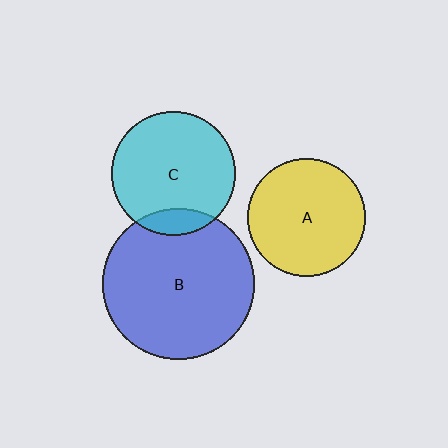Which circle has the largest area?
Circle B (blue).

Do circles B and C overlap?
Yes.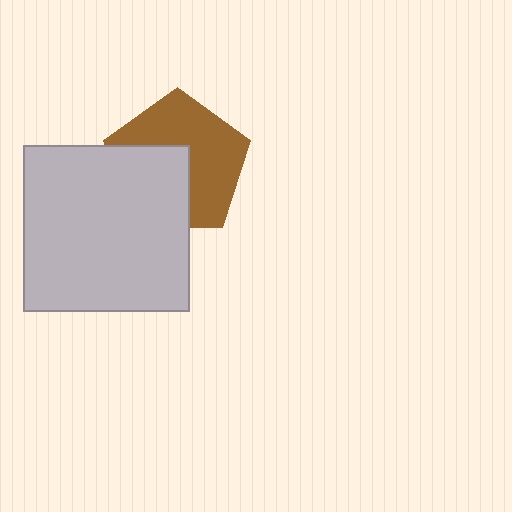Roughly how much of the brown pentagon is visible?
About half of it is visible (roughly 59%).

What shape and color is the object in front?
The object in front is a light gray square.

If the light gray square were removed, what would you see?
You would see the complete brown pentagon.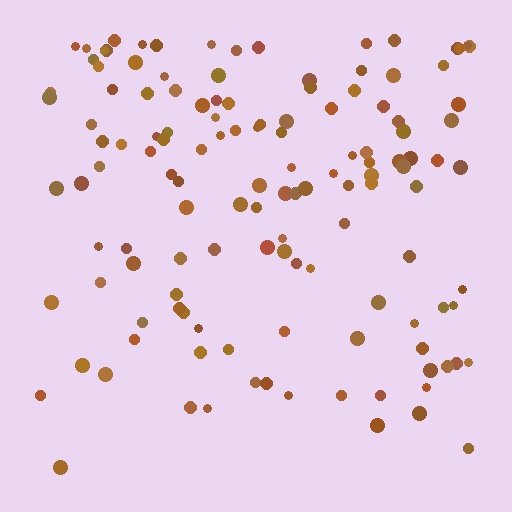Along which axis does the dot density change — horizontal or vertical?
Vertical.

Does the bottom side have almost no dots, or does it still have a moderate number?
Still a moderate number, just noticeably fewer than the top.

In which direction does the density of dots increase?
From bottom to top, with the top side densest.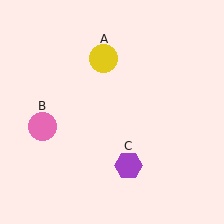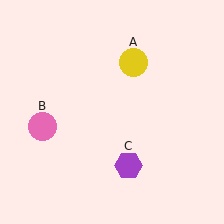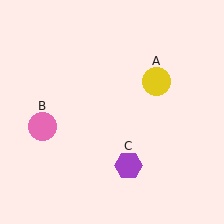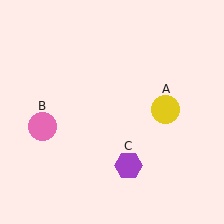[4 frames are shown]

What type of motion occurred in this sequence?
The yellow circle (object A) rotated clockwise around the center of the scene.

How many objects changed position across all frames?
1 object changed position: yellow circle (object A).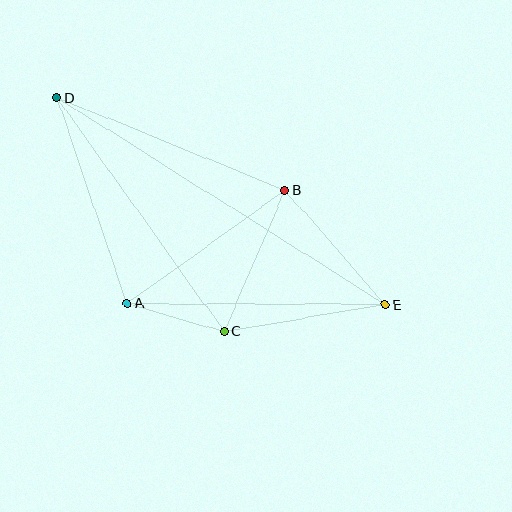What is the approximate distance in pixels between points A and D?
The distance between A and D is approximately 217 pixels.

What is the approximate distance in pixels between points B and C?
The distance between B and C is approximately 154 pixels.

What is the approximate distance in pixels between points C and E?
The distance between C and E is approximately 164 pixels.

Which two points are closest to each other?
Points A and C are closest to each other.